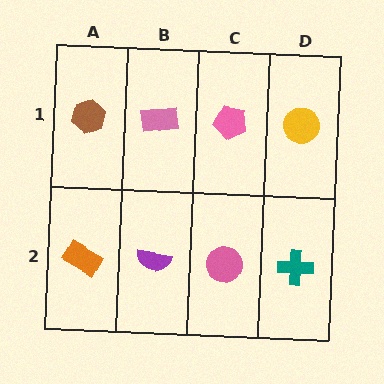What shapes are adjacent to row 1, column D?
A teal cross (row 2, column D), a pink pentagon (row 1, column C).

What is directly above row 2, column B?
A pink rectangle.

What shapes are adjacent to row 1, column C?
A pink circle (row 2, column C), a pink rectangle (row 1, column B), a yellow circle (row 1, column D).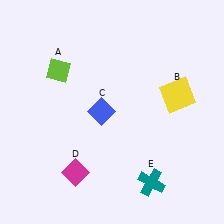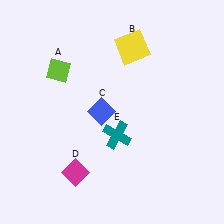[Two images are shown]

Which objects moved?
The objects that moved are: the yellow square (B), the teal cross (E).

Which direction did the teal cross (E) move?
The teal cross (E) moved up.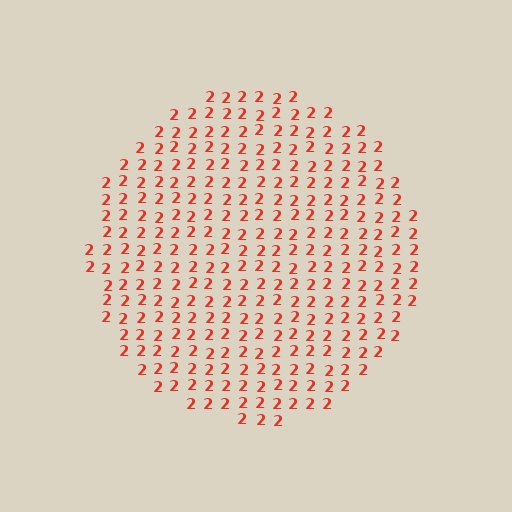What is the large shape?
The large shape is a circle.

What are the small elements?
The small elements are digit 2's.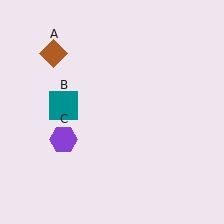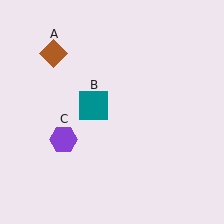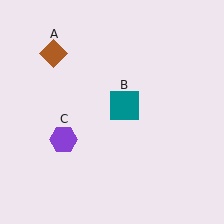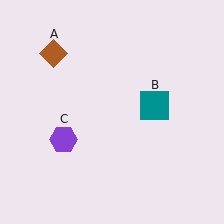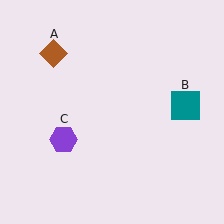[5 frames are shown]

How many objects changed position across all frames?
1 object changed position: teal square (object B).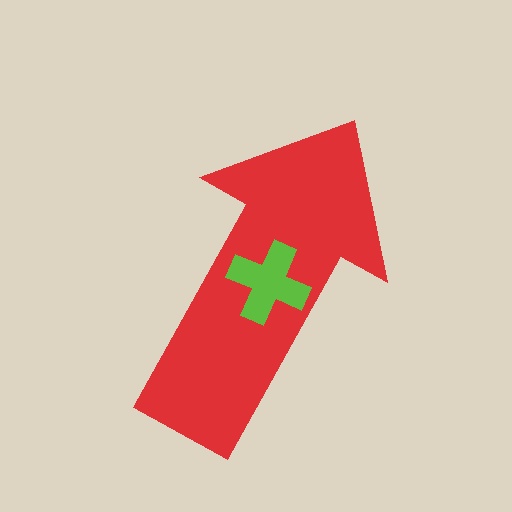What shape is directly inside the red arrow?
The lime cross.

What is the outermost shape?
The red arrow.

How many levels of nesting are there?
2.